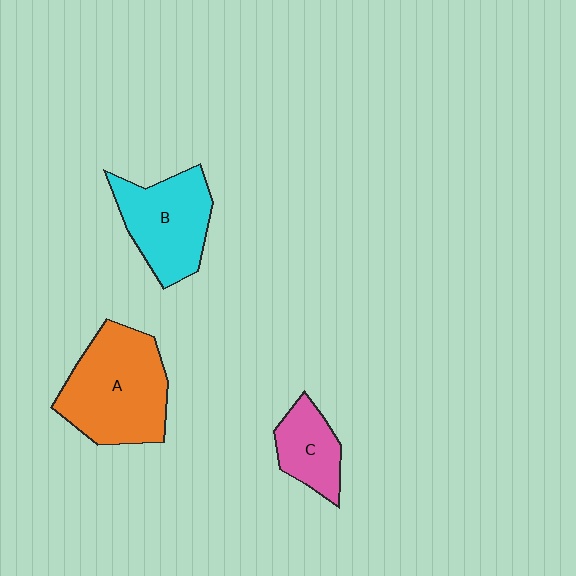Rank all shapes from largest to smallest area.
From largest to smallest: A (orange), B (cyan), C (pink).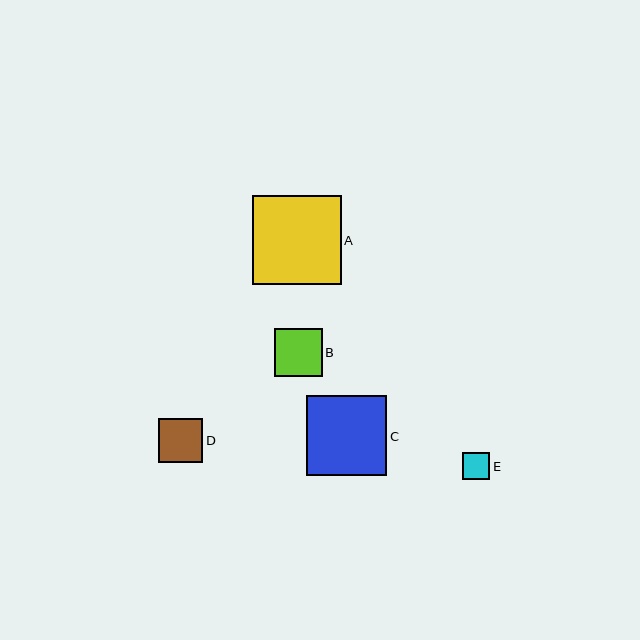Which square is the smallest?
Square E is the smallest with a size of approximately 27 pixels.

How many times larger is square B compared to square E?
Square B is approximately 1.8 times the size of square E.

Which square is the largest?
Square A is the largest with a size of approximately 88 pixels.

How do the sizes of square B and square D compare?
Square B and square D are approximately the same size.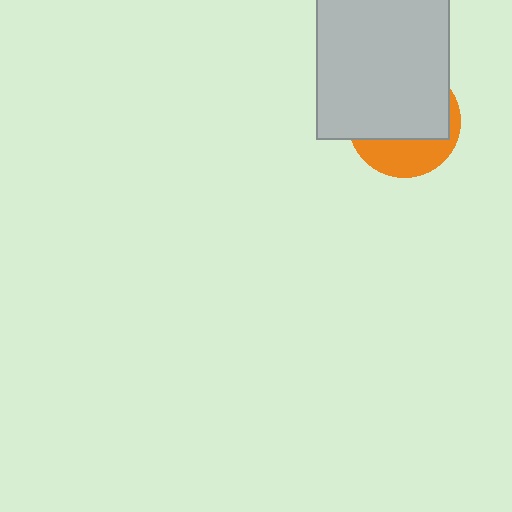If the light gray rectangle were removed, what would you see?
You would see the complete orange circle.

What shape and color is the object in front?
The object in front is a light gray rectangle.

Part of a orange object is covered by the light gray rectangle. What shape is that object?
It is a circle.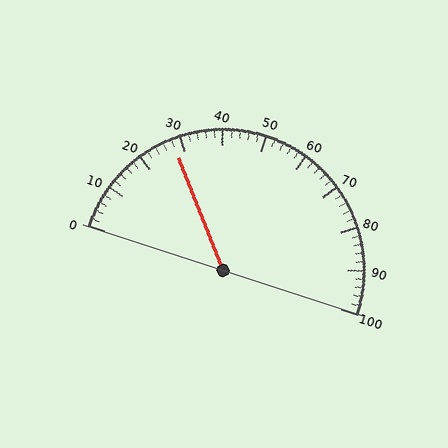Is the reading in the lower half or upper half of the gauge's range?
The reading is in the lower half of the range (0 to 100).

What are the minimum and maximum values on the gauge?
The gauge ranges from 0 to 100.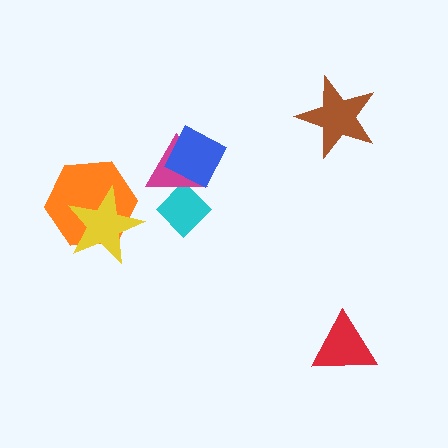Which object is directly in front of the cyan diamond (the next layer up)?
The magenta triangle is directly in front of the cyan diamond.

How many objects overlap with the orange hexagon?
1 object overlaps with the orange hexagon.